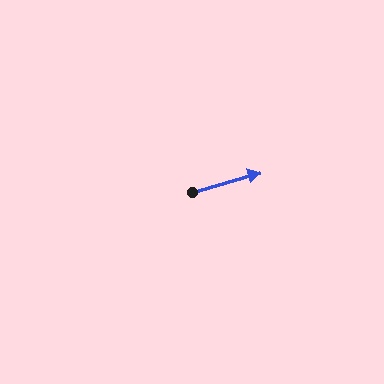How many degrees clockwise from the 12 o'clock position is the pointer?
Approximately 74 degrees.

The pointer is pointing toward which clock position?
Roughly 2 o'clock.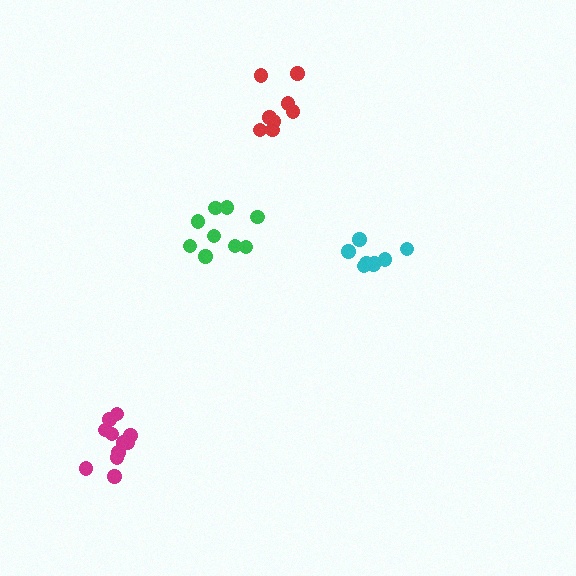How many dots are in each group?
Group 1: 11 dots, Group 2: 8 dots, Group 3: 9 dots, Group 4: 8 dots (36 total).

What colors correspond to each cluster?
The clusters are colored: magenta, cyan, green, red.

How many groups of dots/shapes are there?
There are 4 groups.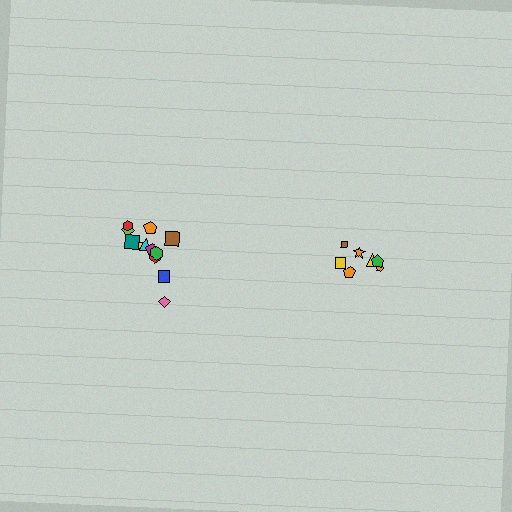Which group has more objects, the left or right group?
The left group.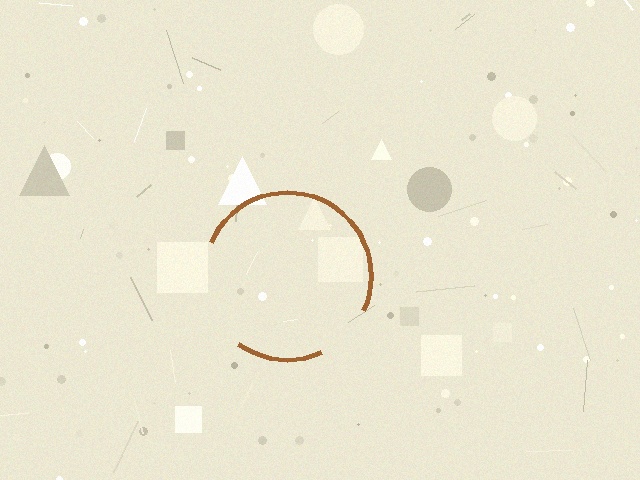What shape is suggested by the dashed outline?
The dashed outline suggests a circle.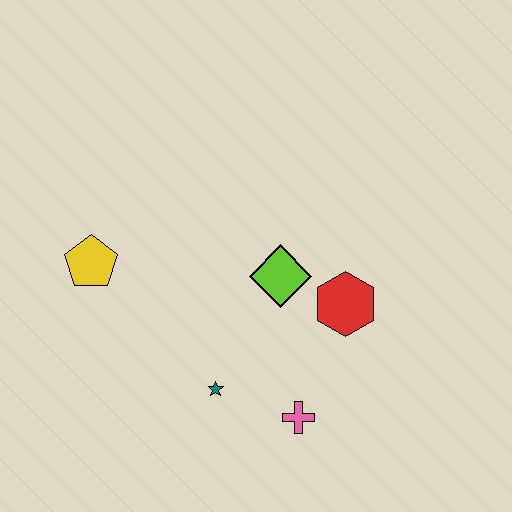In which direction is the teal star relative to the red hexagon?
The teal star is to the left of the red hexagon.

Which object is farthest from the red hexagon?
The yellow pentagon is farthest from the red hexagon.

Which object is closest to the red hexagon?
The lime diamond is closest to the red hexagon.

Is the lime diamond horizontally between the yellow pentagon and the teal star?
No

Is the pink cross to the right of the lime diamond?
Yes